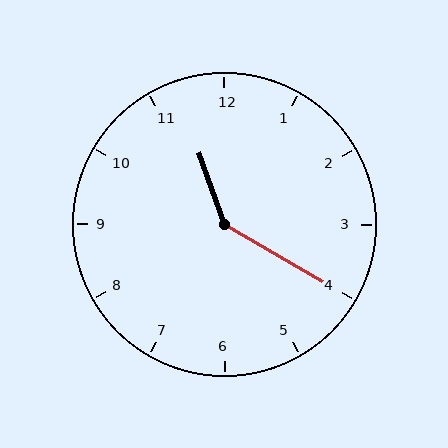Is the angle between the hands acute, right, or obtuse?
It is obtuse.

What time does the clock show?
11:20.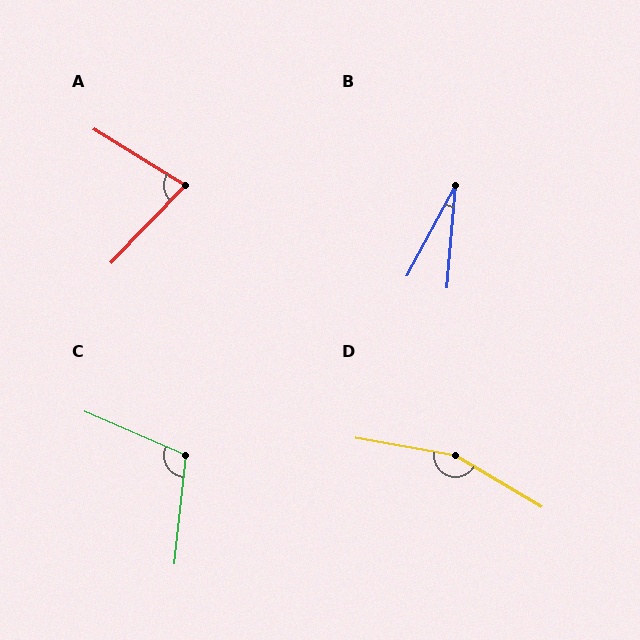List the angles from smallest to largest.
B (23°), A (78°), C (107°), D (159°).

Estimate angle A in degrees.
Approximately 78 degrees.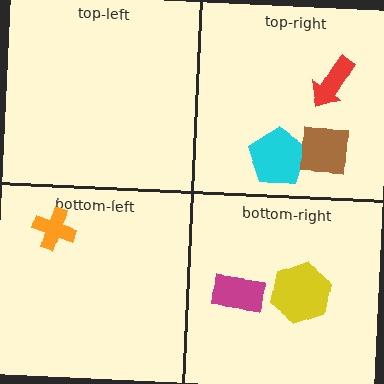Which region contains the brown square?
The top-right region.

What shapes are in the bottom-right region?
The yellow hexagon, the magenta rectangle.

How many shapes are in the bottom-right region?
2.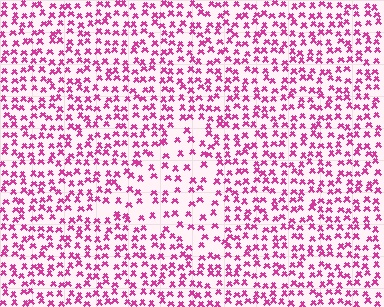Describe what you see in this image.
The image contains small magenta elements arranged at two different densities. A triangle-shaped region is visible where the elements are less densely packed than the surrounding area.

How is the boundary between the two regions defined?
The boundary is defined by a change in element density (approximately 1.7x ratio). All elements are the same color, size, and shape.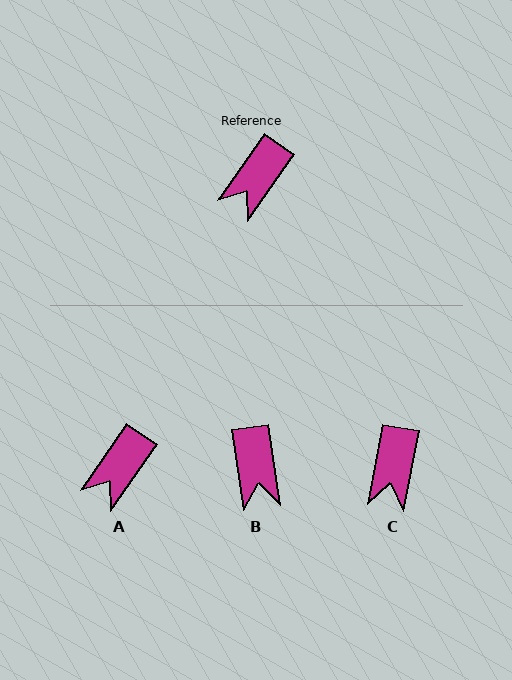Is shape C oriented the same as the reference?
No, it is off by about 24 degrees.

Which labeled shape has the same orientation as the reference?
A.